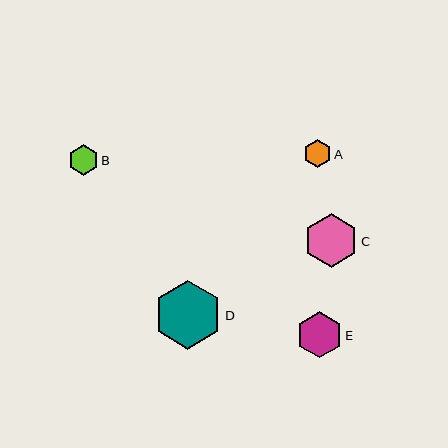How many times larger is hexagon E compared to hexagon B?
Hexagon E is approximately 1.5 times the size of hexagon B.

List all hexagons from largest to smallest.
From largest to smallest: D, C, E, B, A.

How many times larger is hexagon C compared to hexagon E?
Hexagon C is approximately 1.2 times the size of hexagon E.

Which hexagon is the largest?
Hexagon D is the largest with a size of approximately 69 pixels.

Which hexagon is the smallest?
Hexagon A is the smallest with a size of approximately 28 pixels.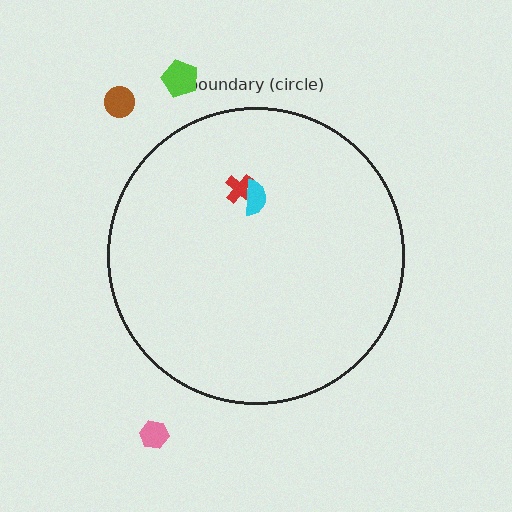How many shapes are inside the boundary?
2 inside, 3 outside.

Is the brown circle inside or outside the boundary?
Outside.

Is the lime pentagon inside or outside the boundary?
Outside.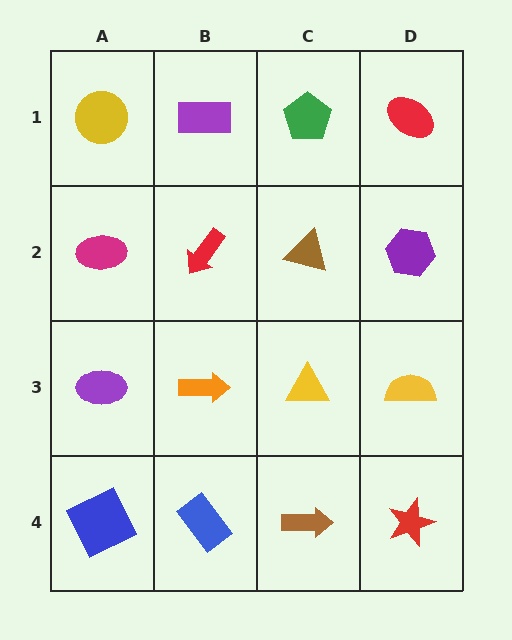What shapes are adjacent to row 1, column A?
A magenta ellipse (row 2, column A), a purple rectangle (row 1, column B).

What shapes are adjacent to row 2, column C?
A green pentagon (row 1, column C), a yellow triangle (row 3, column C), a red arrow (row 2, column B), a purple hexagon (row 2, column D).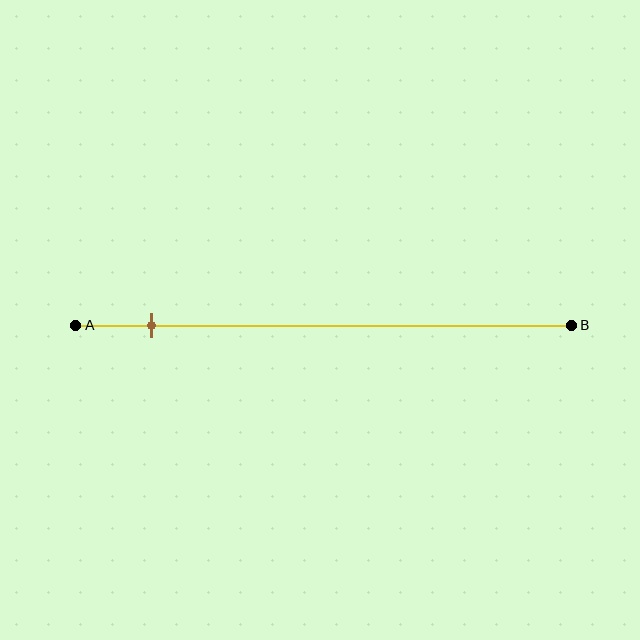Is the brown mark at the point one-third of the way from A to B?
No, the mark is at about 15% from A, not at the 33% one-third point.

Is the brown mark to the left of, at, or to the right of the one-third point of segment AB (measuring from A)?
The brown mark is to the left of the one-third point of segment AB.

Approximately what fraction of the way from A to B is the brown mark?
The brown mark is approximately 15% of the way from A to B.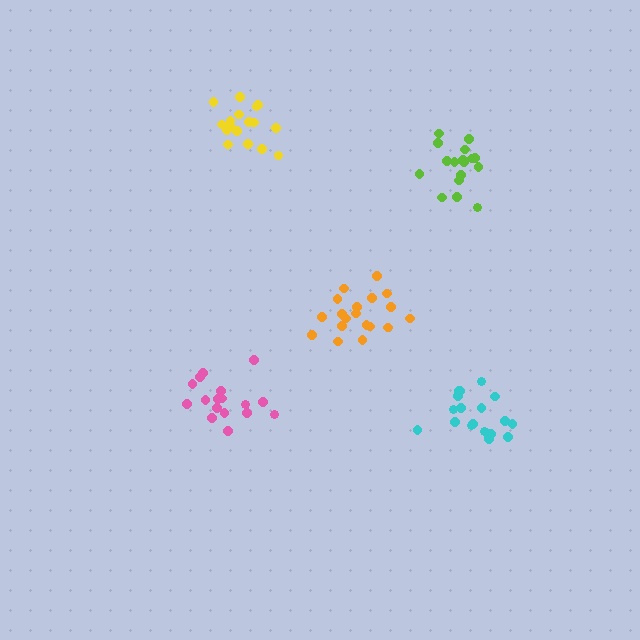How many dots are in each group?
Group 1: 17 dots, Group 2: 17 dots, Group 3: 17 dots, Group 4: 19 dots, Group 5: 19 dots (89 total).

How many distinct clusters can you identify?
There are 5 distinct clusters.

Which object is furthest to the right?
The cyan cluster is rightmost.